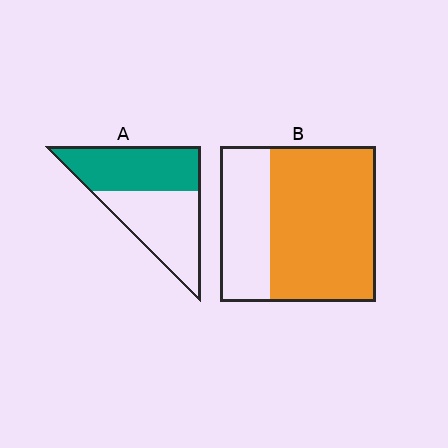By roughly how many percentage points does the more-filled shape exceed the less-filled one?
By roughly 20 percentage points (B over A).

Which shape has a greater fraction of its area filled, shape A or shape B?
Shape B.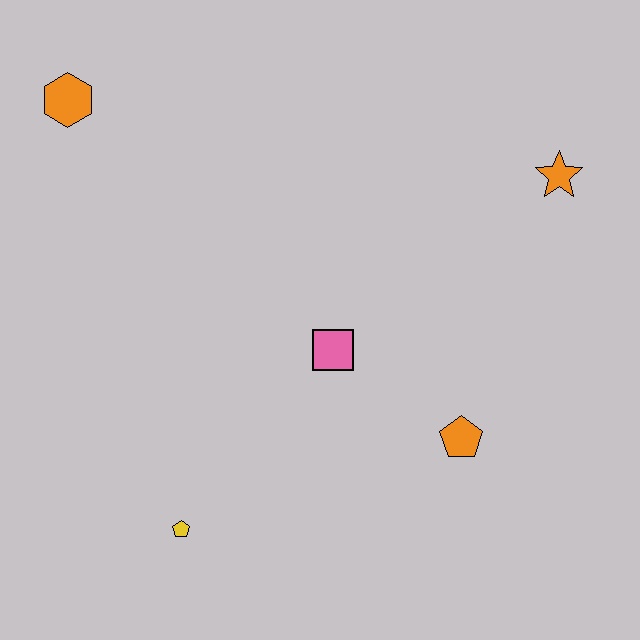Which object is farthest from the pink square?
The orange hexagon is farthest from the pink square.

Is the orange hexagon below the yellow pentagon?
No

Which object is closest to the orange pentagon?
The pink square is closest to the orange pentagon.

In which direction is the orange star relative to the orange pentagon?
The orange star is above the orange pentagon.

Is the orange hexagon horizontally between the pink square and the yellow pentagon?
No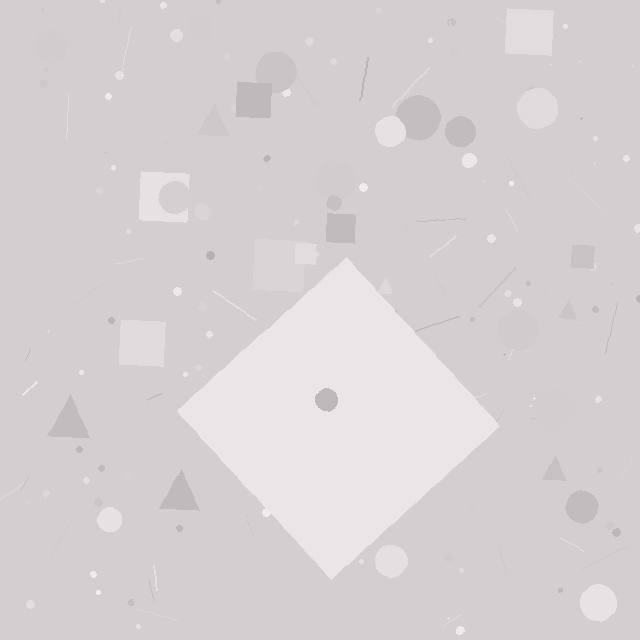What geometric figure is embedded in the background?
A diamond is embedded in the background.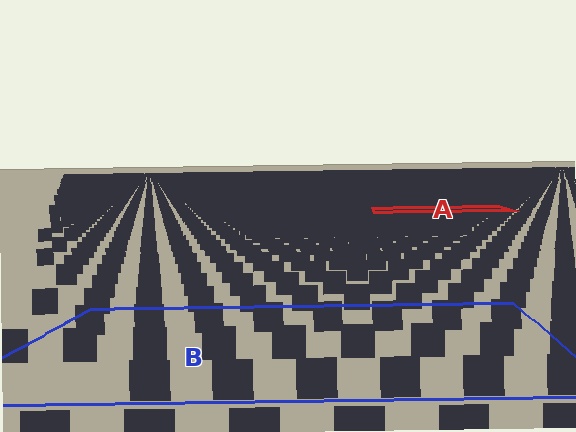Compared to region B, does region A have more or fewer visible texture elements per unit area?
Region A has more texture elements per unit area — they are packed more densely because it is farther away.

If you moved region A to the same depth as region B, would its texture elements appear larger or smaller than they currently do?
They would appear larger. At a closer depth, the same texture elements are projected at a bigger on-screen size.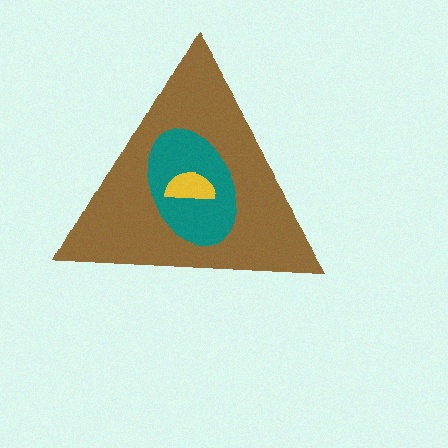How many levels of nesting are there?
3.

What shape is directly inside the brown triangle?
The teal ellipse.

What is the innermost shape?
The yellow semicircle.